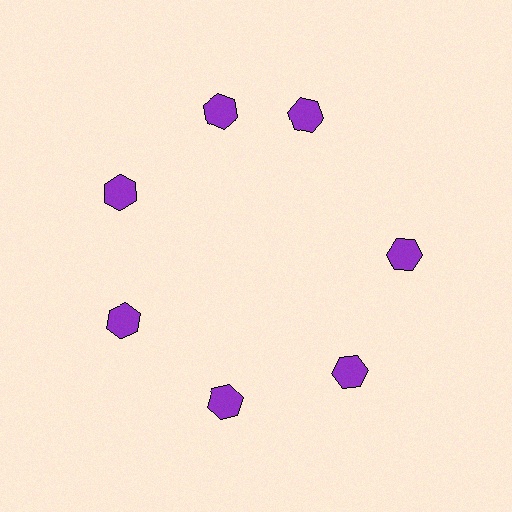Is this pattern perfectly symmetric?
No. The 7 purple hexagons are arranged in a ring, but one element near the 1 o'clock position is rotated out of alignment along the ring, breaking the 7-fold rotational symmetry.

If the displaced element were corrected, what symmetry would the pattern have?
It would have 7-fold rotational symmetry — the pattern would map onto itself every 51 degrees.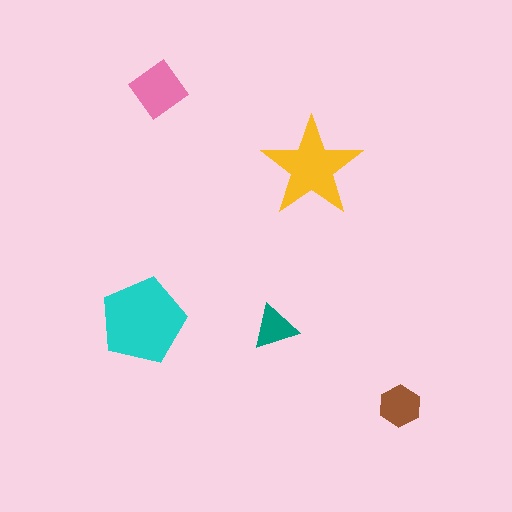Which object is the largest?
The cyan pentagon.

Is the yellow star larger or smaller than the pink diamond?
Larger.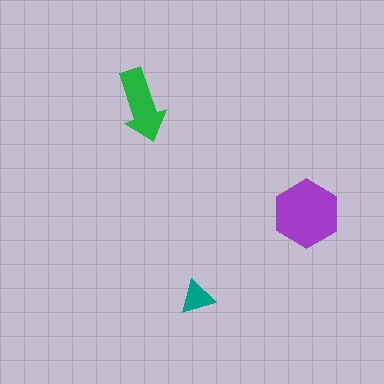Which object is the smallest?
The teal triangle.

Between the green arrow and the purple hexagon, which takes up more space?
The purple hexagon.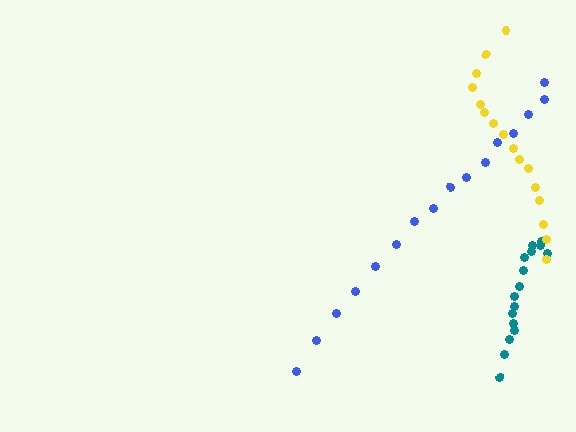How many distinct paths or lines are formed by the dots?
There are 3 distinct paths.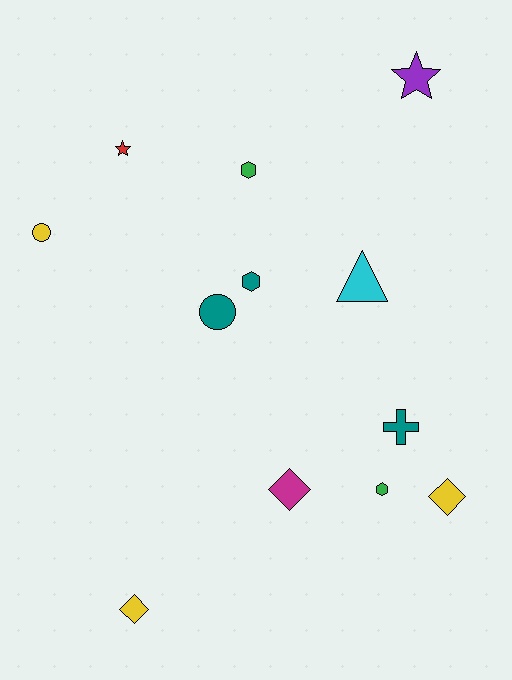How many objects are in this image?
There are 12 objects.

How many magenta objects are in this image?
There is 1 magenta object.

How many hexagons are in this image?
There are 3 hexagons.